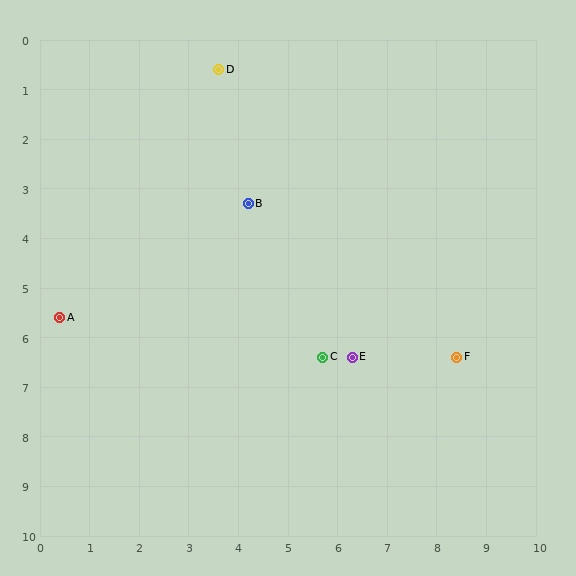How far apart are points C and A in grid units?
Points C and A are about 5.4 grid units apart.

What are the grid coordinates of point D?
Point D is at approximately (3.6, 0.6).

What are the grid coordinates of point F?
Point F is at approximately (8.4, 6.4).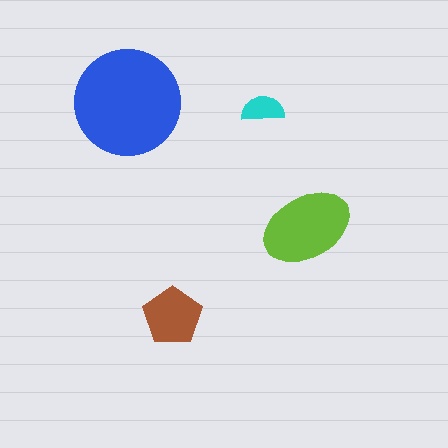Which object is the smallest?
The cyan semicircle.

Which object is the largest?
The blue circle.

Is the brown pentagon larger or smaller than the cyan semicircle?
Larger.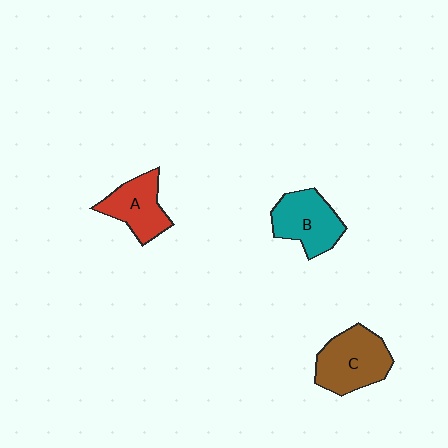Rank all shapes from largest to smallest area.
From largest to smallest: C (brown), B (teal), A (red).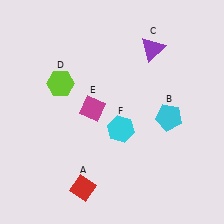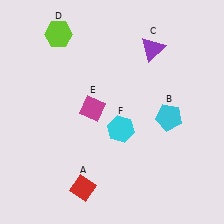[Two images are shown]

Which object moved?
The lime hexagon (D) moved up.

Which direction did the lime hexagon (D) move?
The lime hexagon (D) moved up.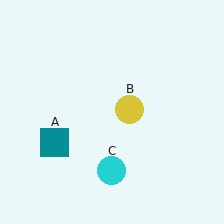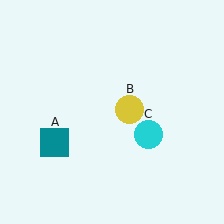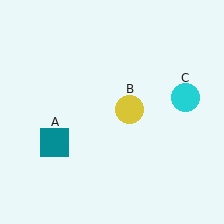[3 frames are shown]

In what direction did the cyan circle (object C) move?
The cyan circle (object C) moved up and to the right.